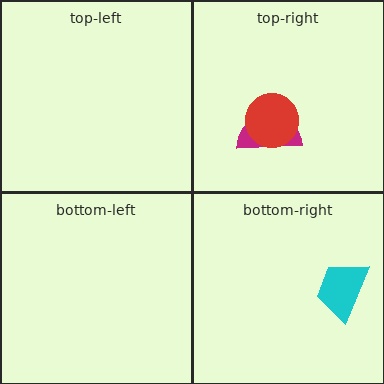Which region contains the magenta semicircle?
The top-right region.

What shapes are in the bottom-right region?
The cyan trapezoid.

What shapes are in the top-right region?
The magenta semicircle, the red circle.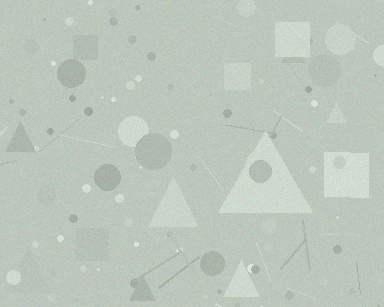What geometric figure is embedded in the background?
A triangle is embedded in the background.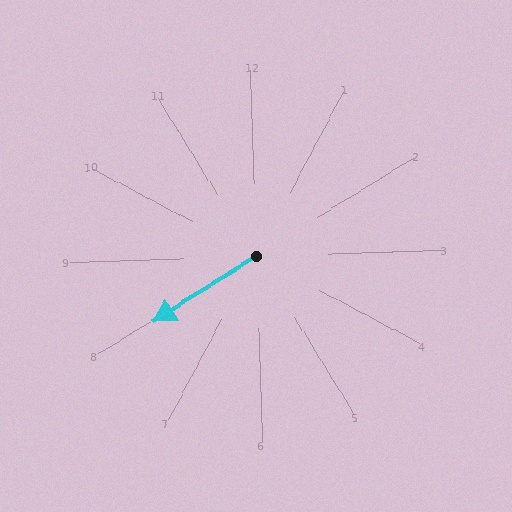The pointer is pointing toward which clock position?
Roughly 8 o'clock.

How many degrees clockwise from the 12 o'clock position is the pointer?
Approximately 239 degrees.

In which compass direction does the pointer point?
Southwest.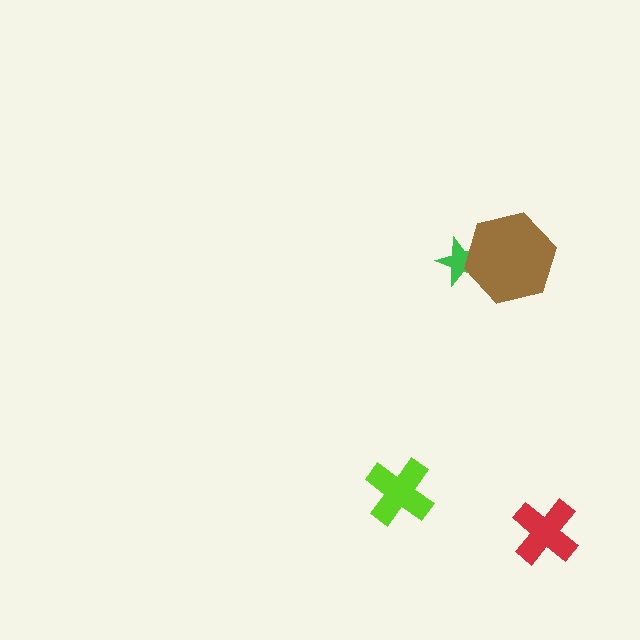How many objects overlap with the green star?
1 object overlaps with the green star.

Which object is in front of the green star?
The brown hexagon is in front of the green star.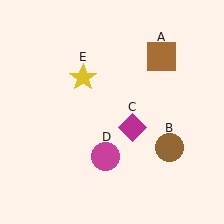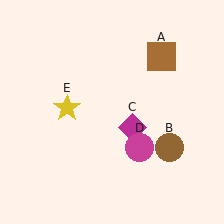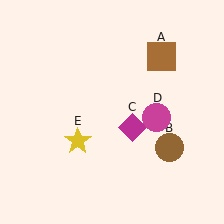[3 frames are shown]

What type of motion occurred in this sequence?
The magenta circle (object D), yellow star (object E) rotated counterclockwise around the center of the scene.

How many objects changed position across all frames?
2 objects changed position: magenta circle (object D), yellow star (object E).